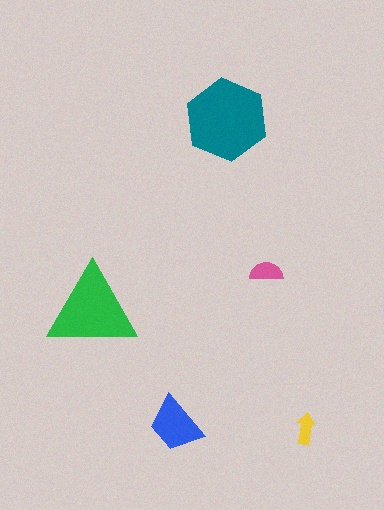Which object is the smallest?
The yellow arrow.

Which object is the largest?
The teal hexagon.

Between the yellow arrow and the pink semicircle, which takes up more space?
The pink semicircle.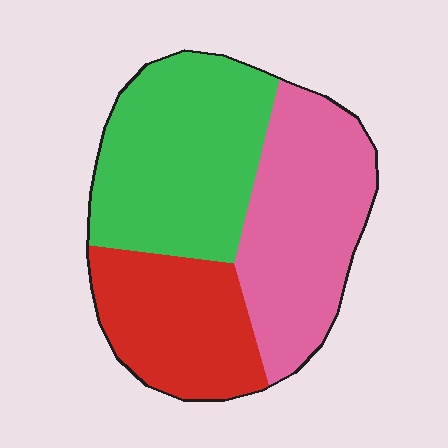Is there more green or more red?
Green.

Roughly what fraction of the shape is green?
Green takes up about three eighths (3/8) of the shape.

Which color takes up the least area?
Red, at roughly 25%.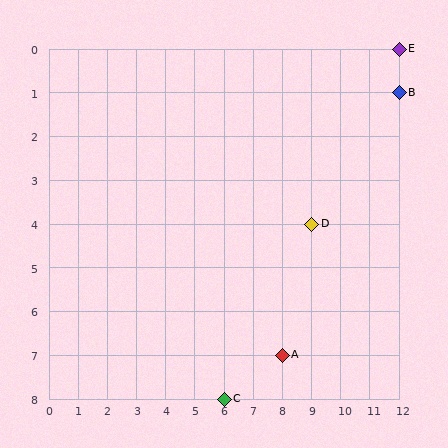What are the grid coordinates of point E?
Point E is at grid coordinates (12, 0).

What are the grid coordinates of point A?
Point A is at grid coordinates (8, 7).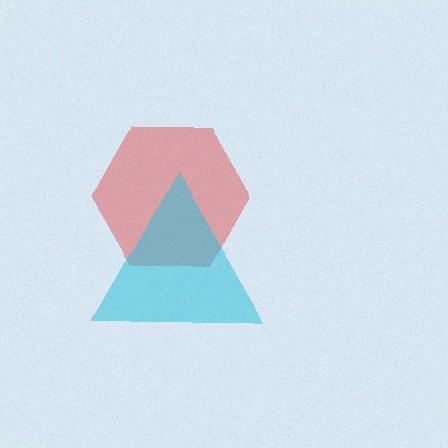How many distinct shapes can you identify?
There are 2 distinct shapes: a red hexagon, a cyan triangle.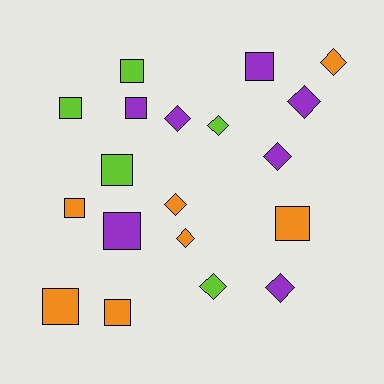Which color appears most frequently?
Orange, with 7 objects.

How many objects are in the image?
There are 19 objects.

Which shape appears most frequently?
Square, with 10 objects.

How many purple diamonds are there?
There are 4 purple diamonds.